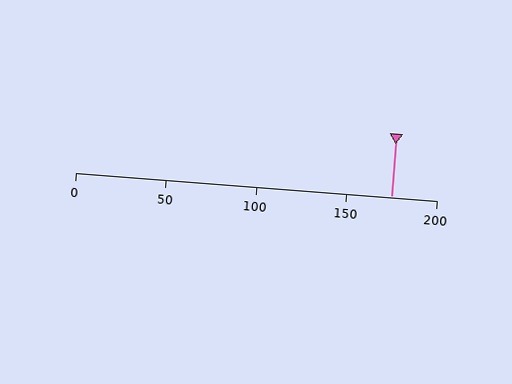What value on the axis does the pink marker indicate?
The marker indicates approximately 175.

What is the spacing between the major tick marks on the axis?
The major ticks are spaced 50 apart.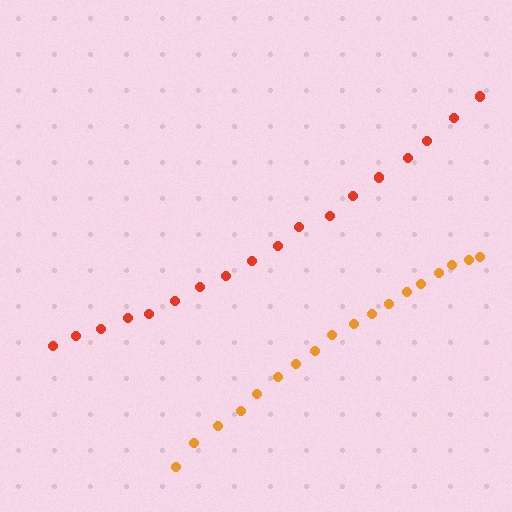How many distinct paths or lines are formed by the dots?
There are 2 distinct paths.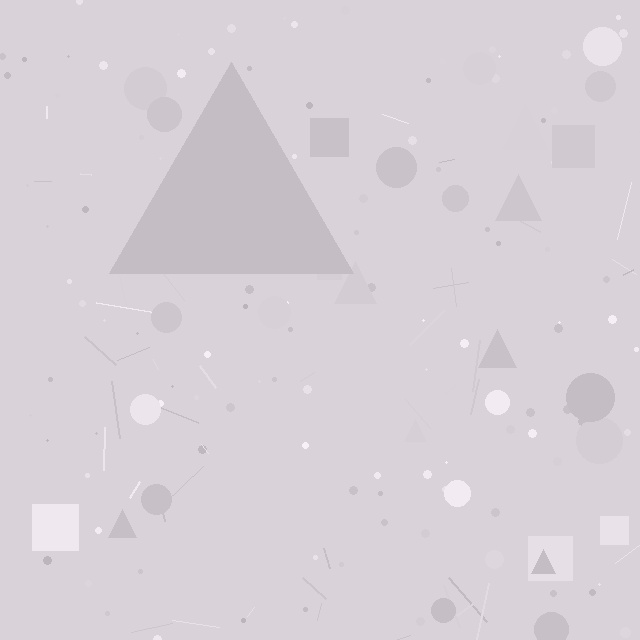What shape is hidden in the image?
A triangle is hidden in the image.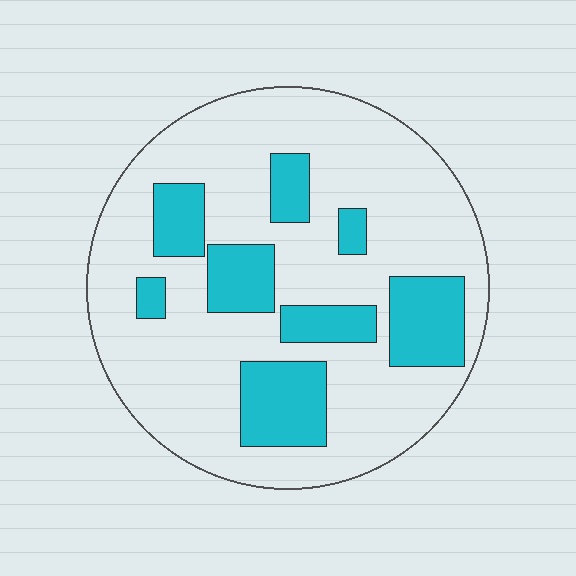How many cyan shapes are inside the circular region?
8.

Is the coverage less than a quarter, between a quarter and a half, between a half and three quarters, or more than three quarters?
Between a quarter and a half.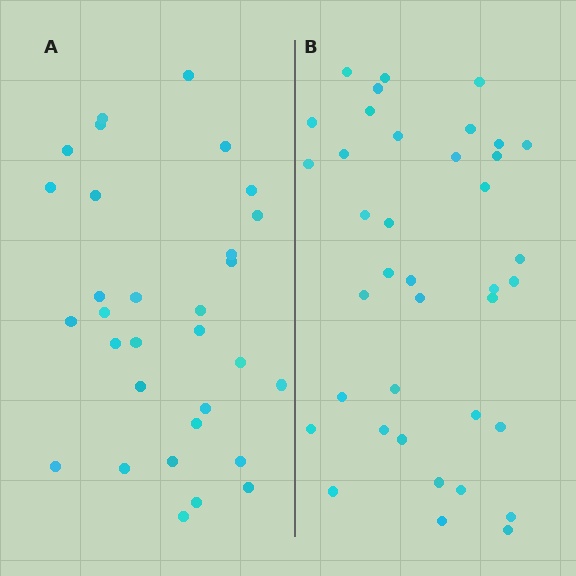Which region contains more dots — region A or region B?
Region B (the right region) has more dots.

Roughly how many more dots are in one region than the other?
Region B has roughly 8 or so more dots than region A.